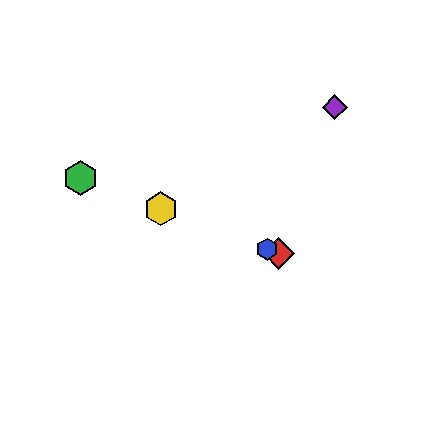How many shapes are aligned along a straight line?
4 shapes (the red diamond, the blue hexagon, the green hexagon, the yellow hexagon) are aligned along a straight line.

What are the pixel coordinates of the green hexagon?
The green hexagon is at (80, 178).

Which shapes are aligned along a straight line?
The red diamond, the blue hexagon, the green hexagon, the yellow hexagon are aligned along a straight line.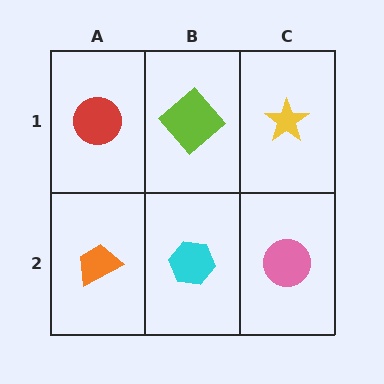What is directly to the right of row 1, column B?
A yellow star.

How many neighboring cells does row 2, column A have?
2.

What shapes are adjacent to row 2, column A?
A red circle (row 1, column A), a cyan hexagon (row 2, column B).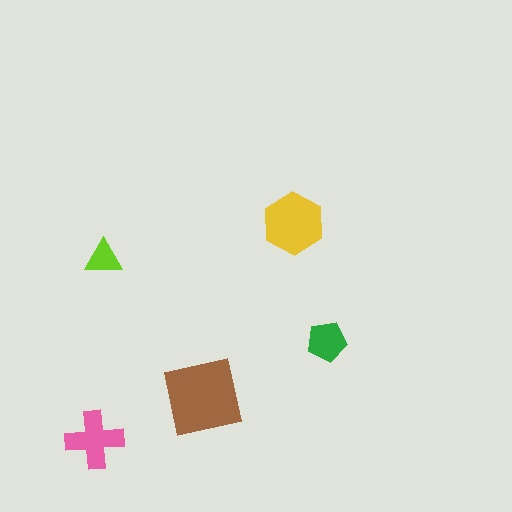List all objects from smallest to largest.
The lime triangle, the green pentagon, the pink cross, the yellow hexagon, the brown square.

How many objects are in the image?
There are 5 objects in the image.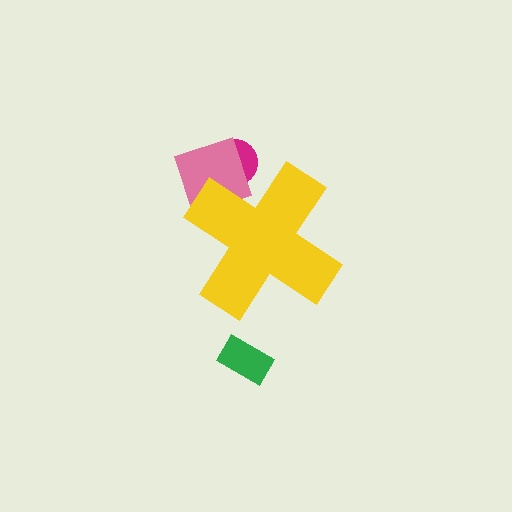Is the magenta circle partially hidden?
Yes, the magenta circle is partially hidden behind the yellow cross.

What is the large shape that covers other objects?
A yellow cross.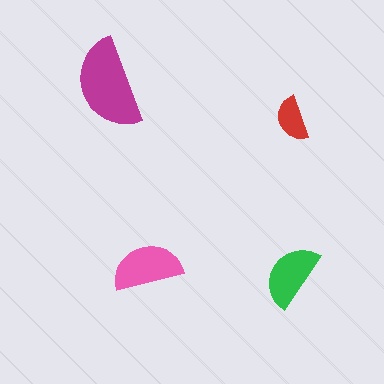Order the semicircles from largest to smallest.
the magenta one, the pink one, the green one, the red one.